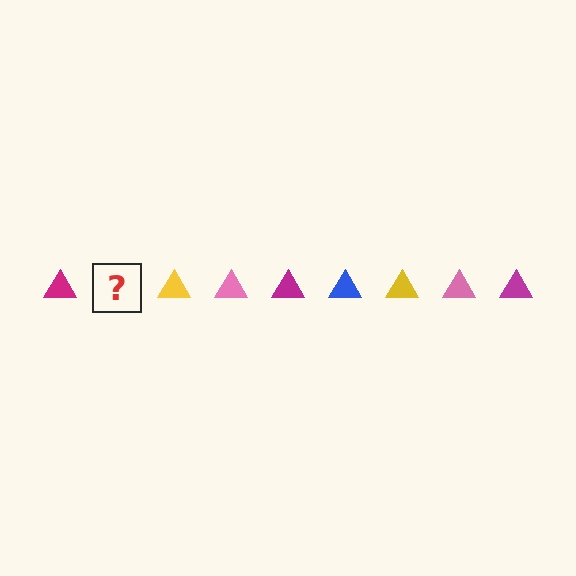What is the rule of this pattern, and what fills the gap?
The rule is that the pattern cycles through magenta, blue, yellow, pink triangles. The gap should be filled with a blue triangle.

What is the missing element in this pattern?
The missing element is a blue triangle.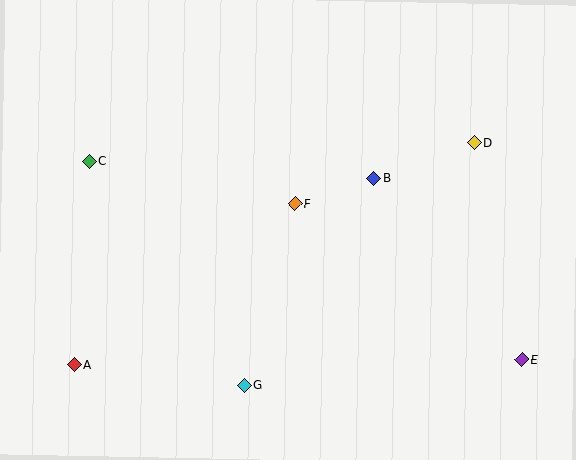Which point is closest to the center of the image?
Point F at (295, 204) is closest to the center.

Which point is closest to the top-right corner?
Point D is closest to the top-right corner.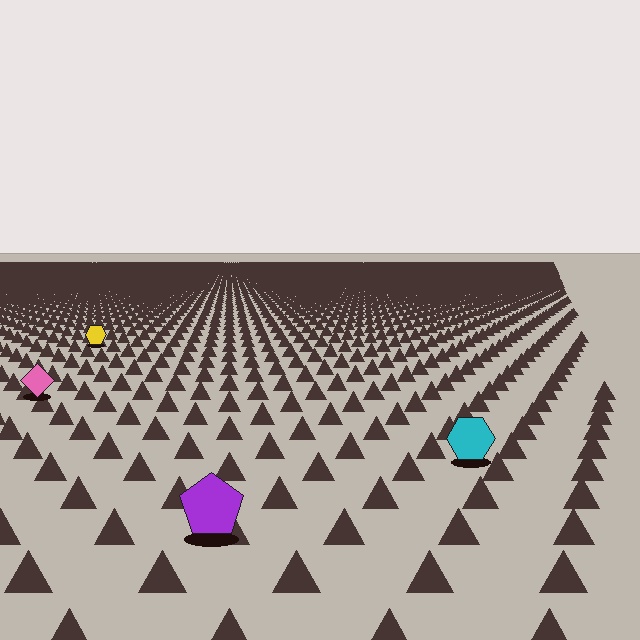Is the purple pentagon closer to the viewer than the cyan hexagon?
Yes. The purple pentagon is closer — you can tell from the texture gradient: the ground texture is coarser near it.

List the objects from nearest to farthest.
From nearest to farthest: the purple pentagon, the cyan hexagon, the pink diamond, the yellow hexagon.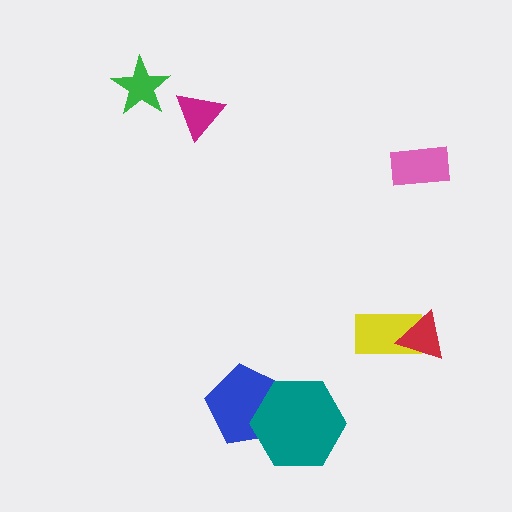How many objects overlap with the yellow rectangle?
1 object overlaps with the yellow rectangle.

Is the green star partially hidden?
No, no other shape covers it.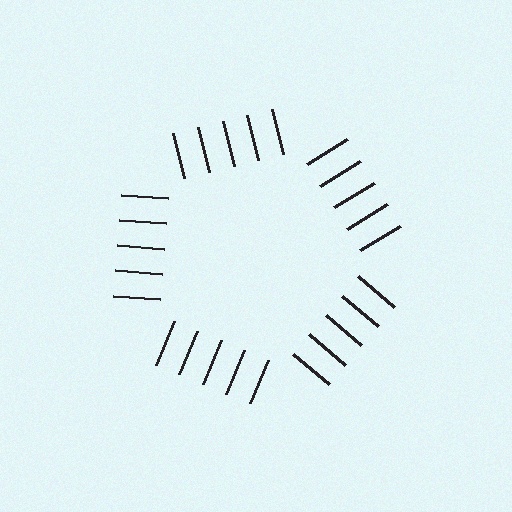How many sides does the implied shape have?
5 sides — the line-ends trace a pentagon.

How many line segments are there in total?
25 — 5 along each of the 5 edges.